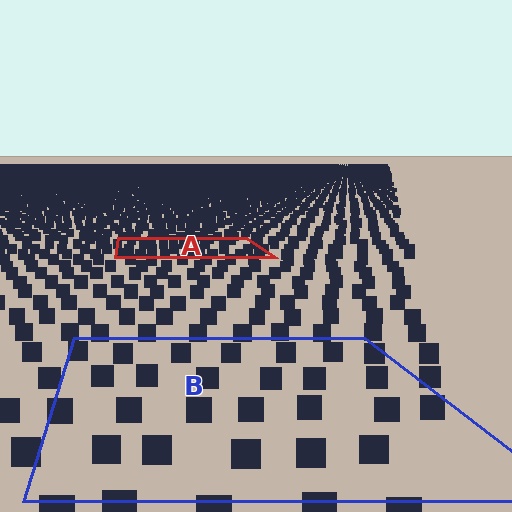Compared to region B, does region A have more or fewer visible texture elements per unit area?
Region A has more texture elements per unit area — they are packed more densely because it is farther away.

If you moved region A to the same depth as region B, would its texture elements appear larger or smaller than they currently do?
They would appear larger. At a closer depth, the same texture elements are projected at a bigger on-screen size.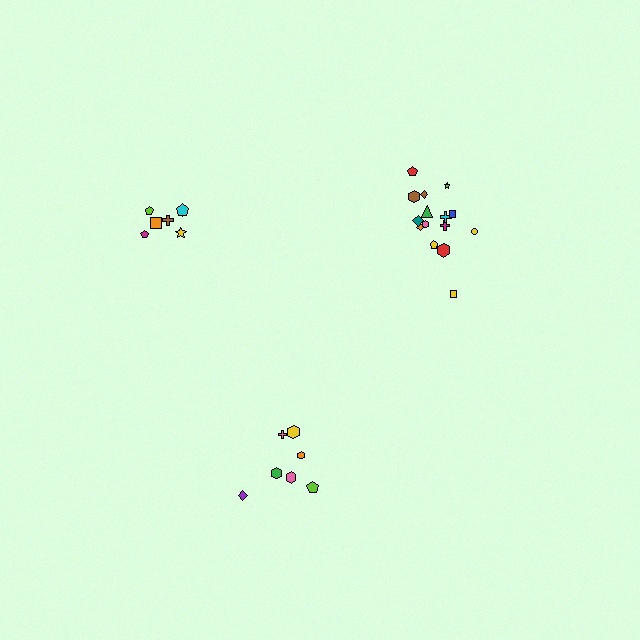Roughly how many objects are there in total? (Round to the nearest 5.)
Roughly 30 objects in total.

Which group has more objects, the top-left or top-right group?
The top-right group.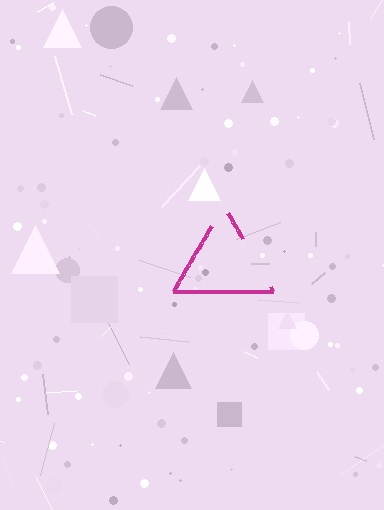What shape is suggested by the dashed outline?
The dashed outline suggests a triangle.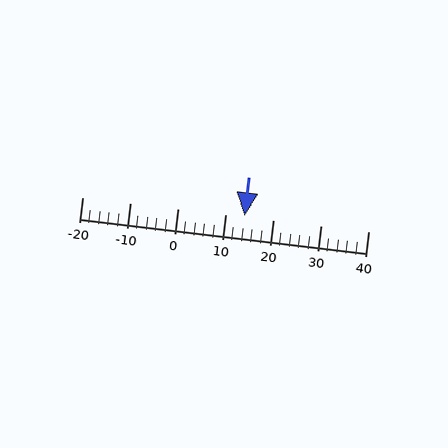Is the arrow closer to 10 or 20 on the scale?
The arrow is closer to 10.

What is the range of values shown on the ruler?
The ruler shows values from -20 to 40.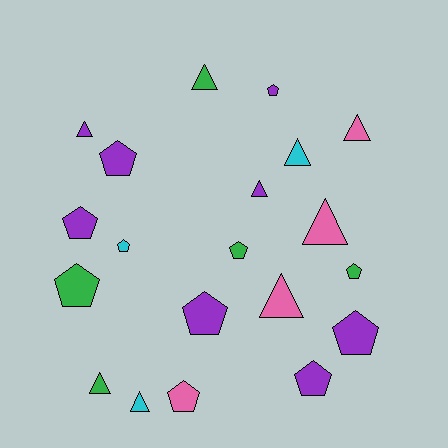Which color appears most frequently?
Purple, with 8 objects.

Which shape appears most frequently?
Pentagon, with 11 objects.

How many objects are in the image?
There are 20 objects.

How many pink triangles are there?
There are 3 pink triangles.